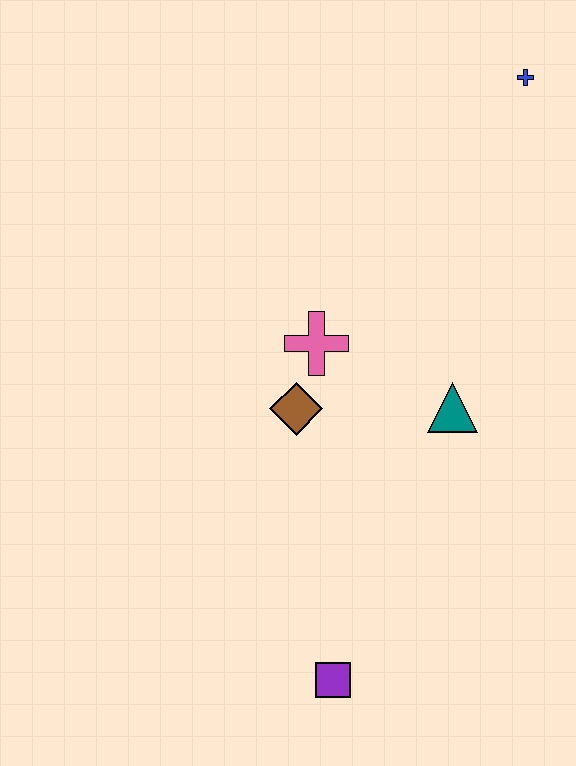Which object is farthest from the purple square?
The blue cross is farthest from the purple square.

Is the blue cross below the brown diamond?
No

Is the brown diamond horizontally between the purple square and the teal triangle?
No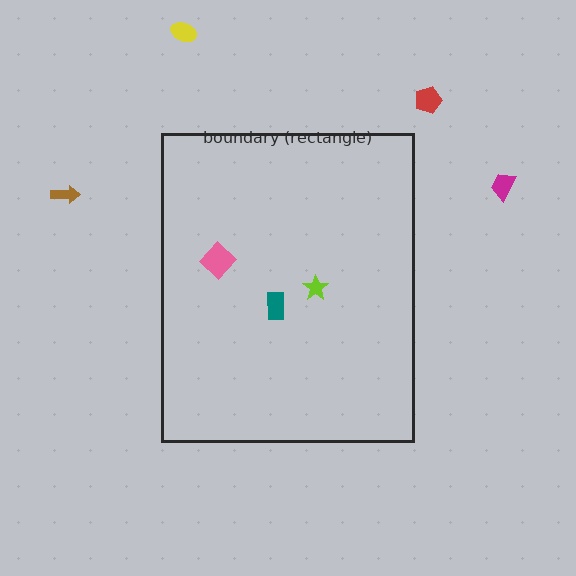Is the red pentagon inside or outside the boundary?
Outside.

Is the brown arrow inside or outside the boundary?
Outside.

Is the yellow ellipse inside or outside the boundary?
Outside.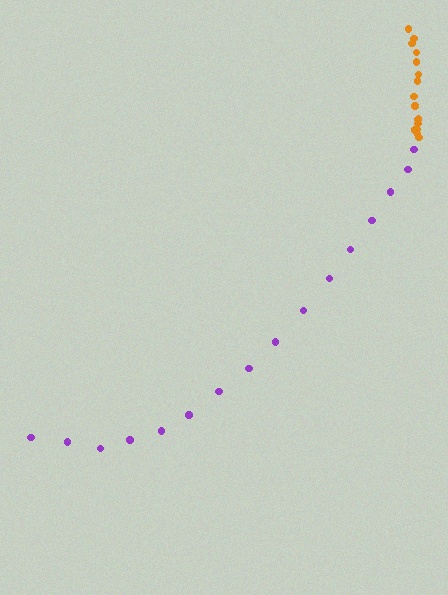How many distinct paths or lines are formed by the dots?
There are 2 distinct paths.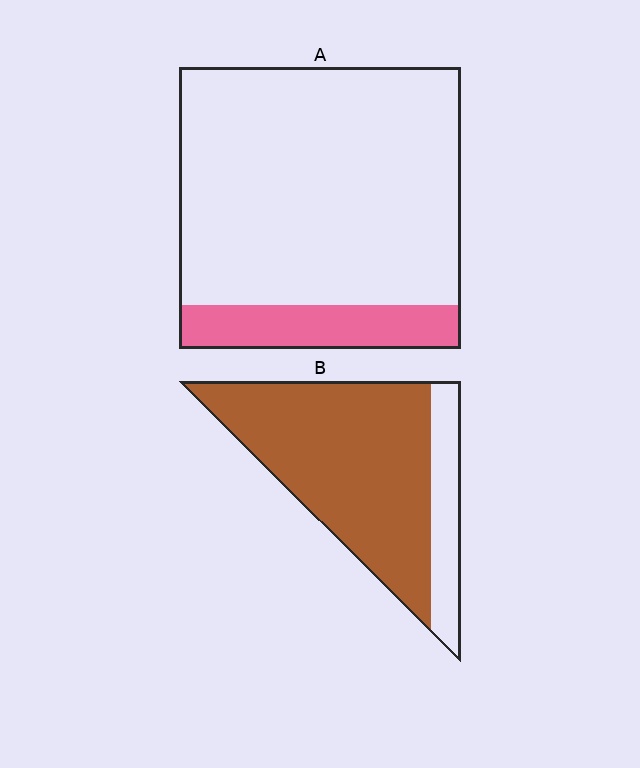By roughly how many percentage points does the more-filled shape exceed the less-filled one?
By roughly 65 percentage points (B over A).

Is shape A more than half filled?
No.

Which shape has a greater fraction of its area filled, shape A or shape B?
Shape B.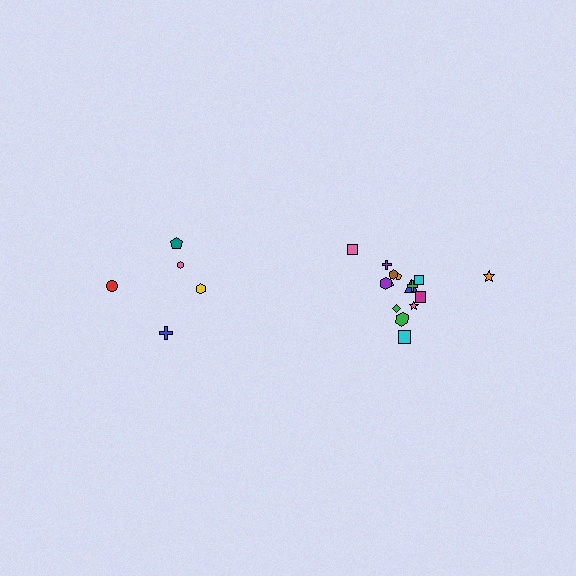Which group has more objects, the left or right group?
The right group.